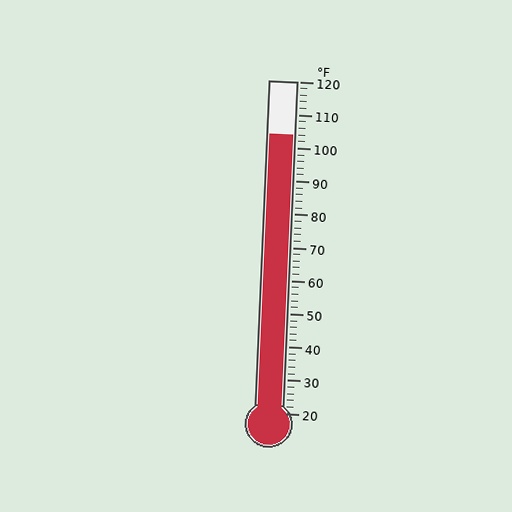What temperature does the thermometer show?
The thermometer shows approximately 104°F.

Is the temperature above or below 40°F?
The temperature is above 40°F.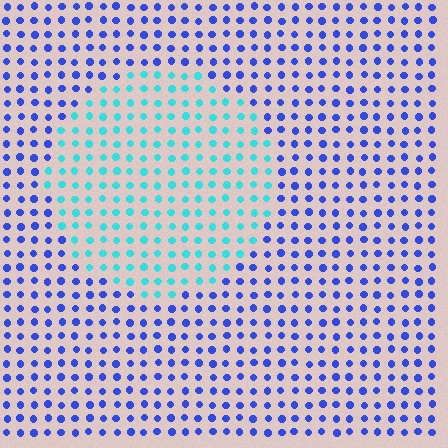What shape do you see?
I see a circle.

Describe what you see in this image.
The image is filled with small blue elements in a uniform arrangement. A circle-shaped region is visible where the elements are tinted to a slightly different hue, forming a subtle color boundary.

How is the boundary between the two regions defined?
The boundary is defined purely by a slight shift in hue (about 53 degrees). Spacing, size, and orientation are identical on both sides.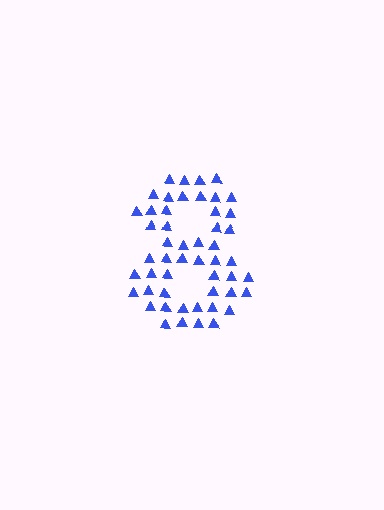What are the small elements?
The small elements are triangles.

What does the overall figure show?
The overall figure shows the digit 8.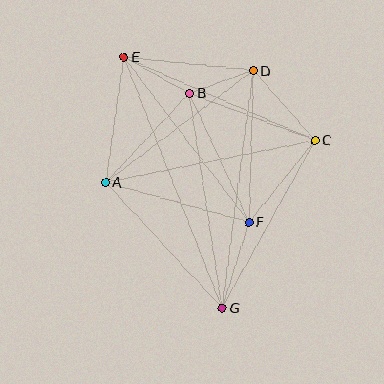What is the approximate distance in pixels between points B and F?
The distance between B and F is approximately 142 pixels.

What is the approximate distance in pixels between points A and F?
The distance between A and F is approximately 149 pixels.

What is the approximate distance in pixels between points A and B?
The distance between A and B is approximately 123 pixels.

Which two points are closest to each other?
Points B and D are closest to each other.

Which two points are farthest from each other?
Points E and G are farthest from each other.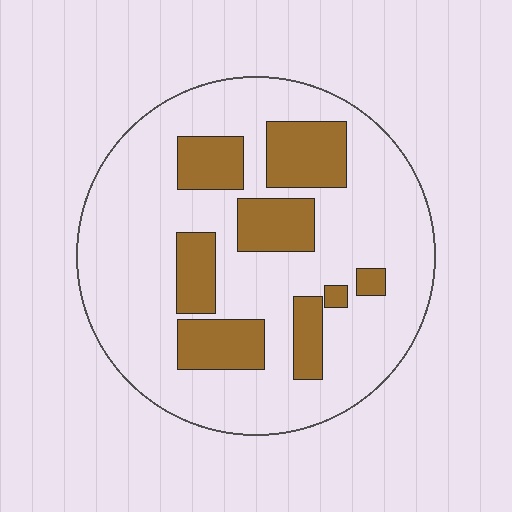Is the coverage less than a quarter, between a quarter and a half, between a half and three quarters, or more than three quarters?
Less than a quarter.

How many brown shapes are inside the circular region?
8.